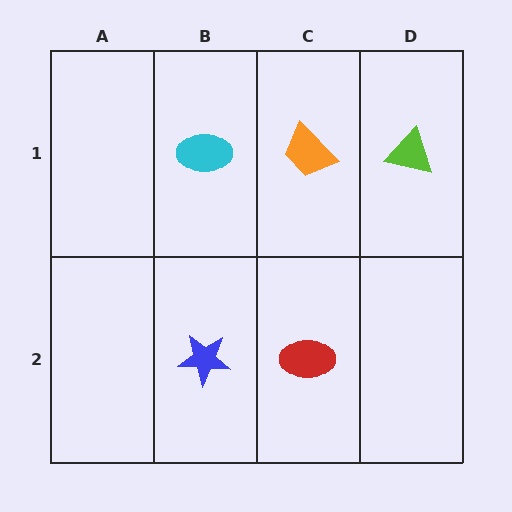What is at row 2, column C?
A red ellipse.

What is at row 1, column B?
A cyan ellipse.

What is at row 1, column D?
A lime triangle.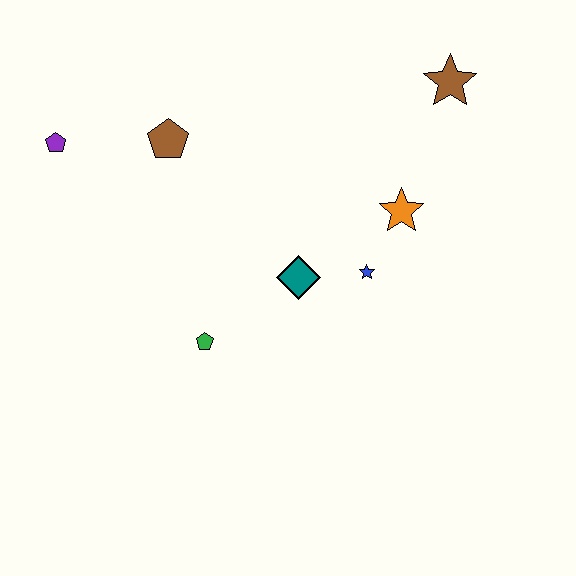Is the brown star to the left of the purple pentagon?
No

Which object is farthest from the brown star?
The purple pentagon is farthest from the brown star.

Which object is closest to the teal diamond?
The blue star is closest to the teal diamond.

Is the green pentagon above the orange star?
No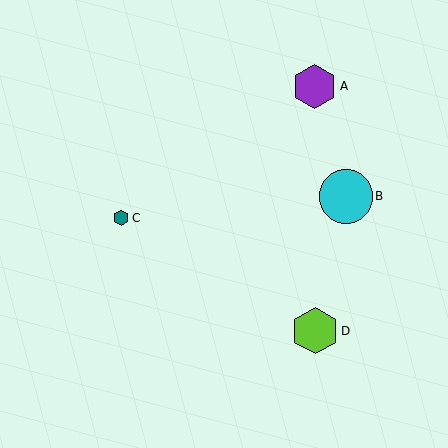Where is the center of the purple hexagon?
The center of the purple hexagon is at (315, 86).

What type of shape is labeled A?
Shape A is a purple hexagon.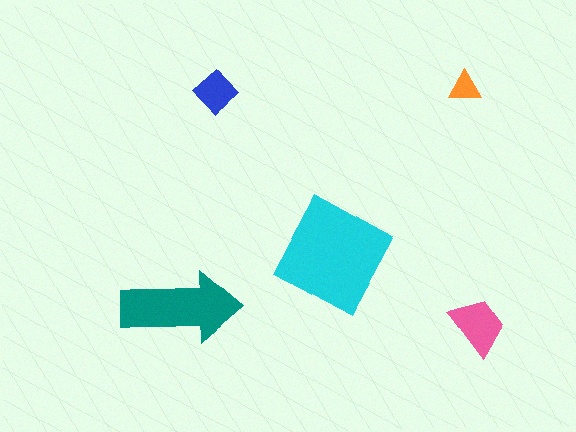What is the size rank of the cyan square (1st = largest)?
1st.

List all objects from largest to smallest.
The cyan square, the teal arrow, the pink trapezoid, the blue diamond, the orange triangle.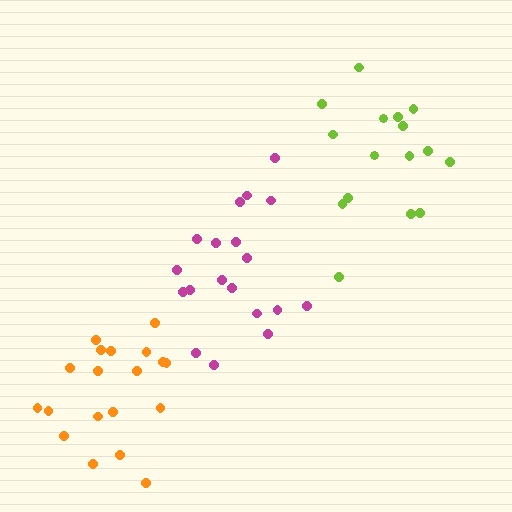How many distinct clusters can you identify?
There are 3 distinct clusters.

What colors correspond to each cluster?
The clusters are colored: orange, lime, magenta.